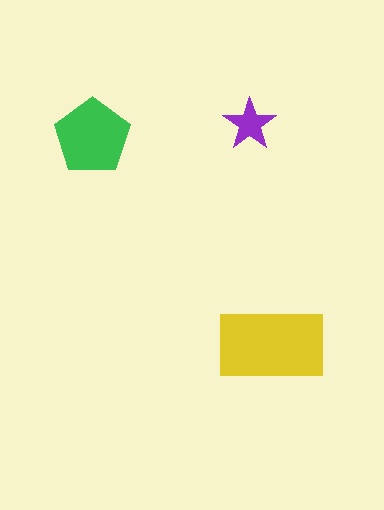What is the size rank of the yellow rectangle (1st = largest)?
1st.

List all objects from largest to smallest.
The yellow rectangle, the green pentagon, the purple star.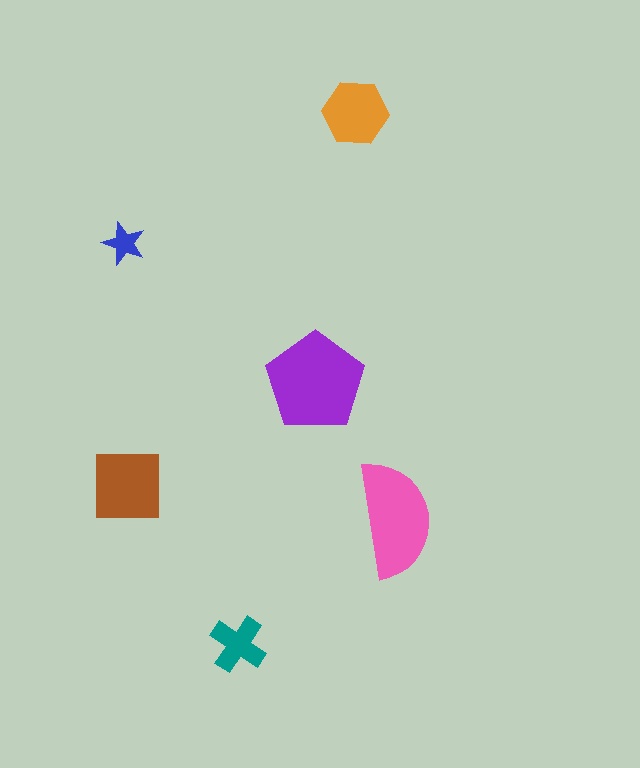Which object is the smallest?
The blue star.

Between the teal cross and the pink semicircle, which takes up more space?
The pink semicircle.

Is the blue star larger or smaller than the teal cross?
Smaller.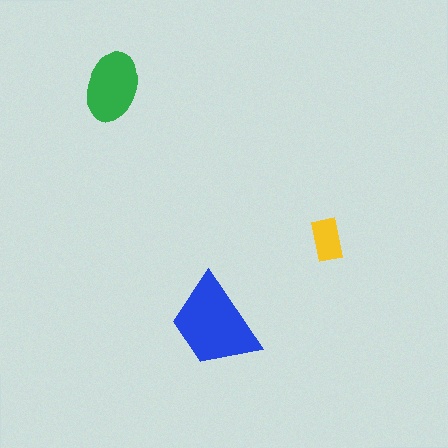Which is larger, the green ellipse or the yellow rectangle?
The green ellipse.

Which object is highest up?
The green ellipse is topmost.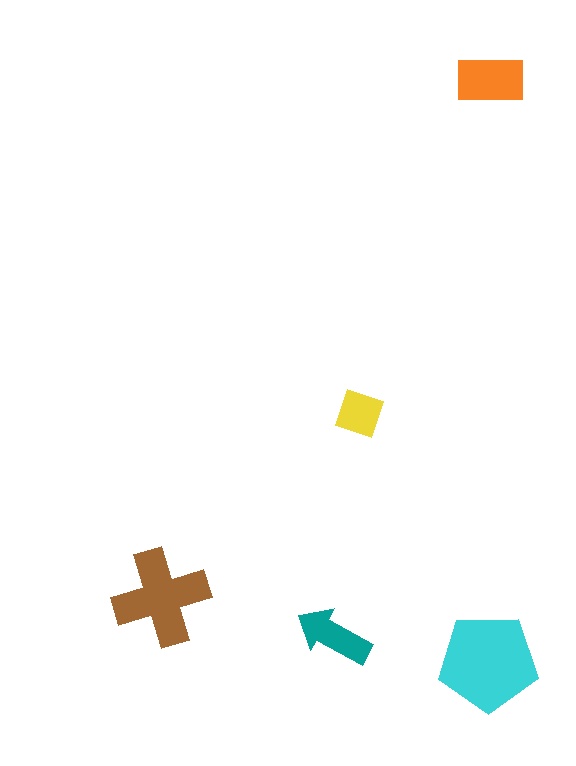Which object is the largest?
The cyan pentagon.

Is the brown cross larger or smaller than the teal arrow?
Larger.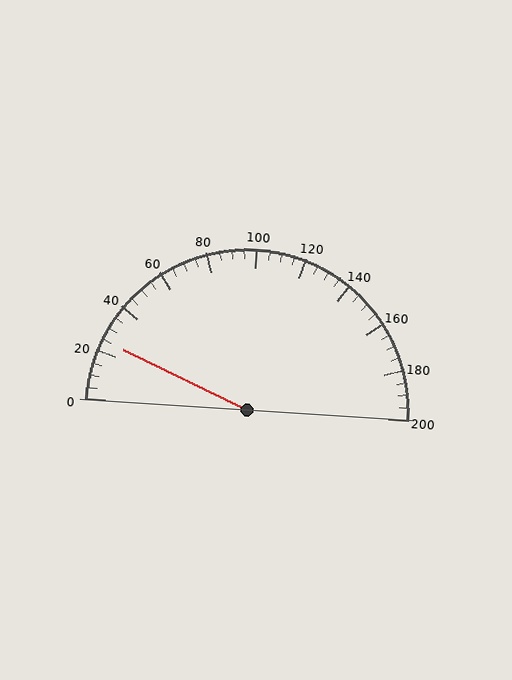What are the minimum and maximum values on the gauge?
The gauge ranges from 0 to 200.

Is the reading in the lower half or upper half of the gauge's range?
The reading is in the lower half of the range (0 to 200).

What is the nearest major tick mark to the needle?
The nearest major tick mark is 20.